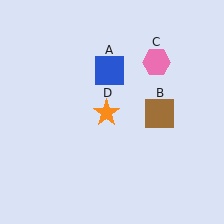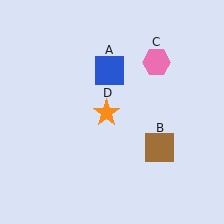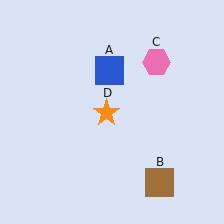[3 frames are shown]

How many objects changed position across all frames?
1 object changed position: brown square (object B).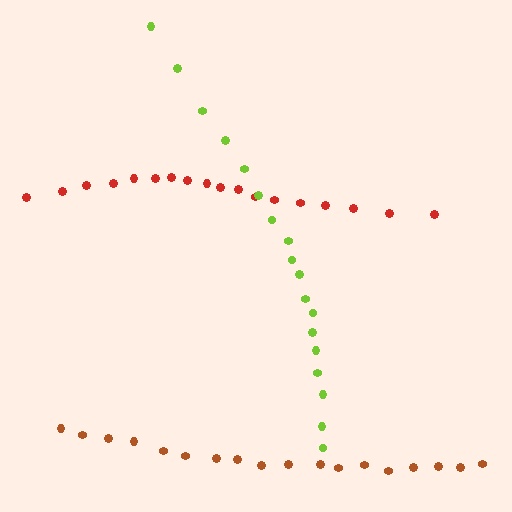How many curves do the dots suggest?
There are 3 distinct paths.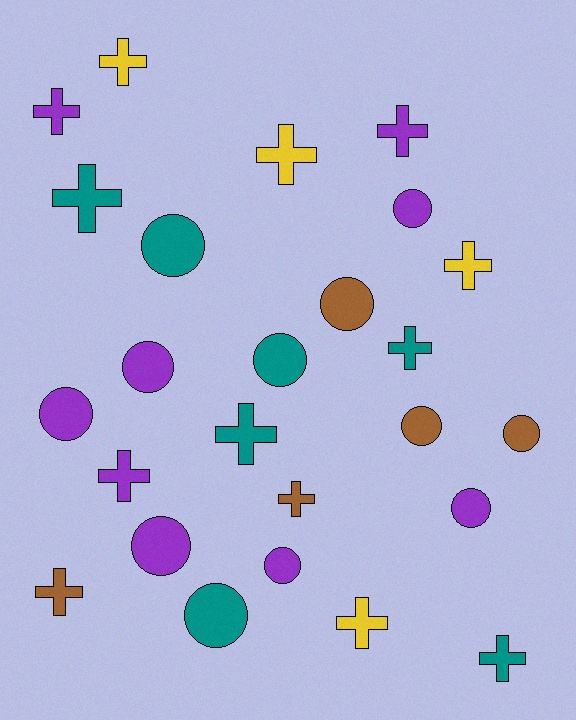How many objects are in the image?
There are 25 objects.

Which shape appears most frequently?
Cross, with 13 objects.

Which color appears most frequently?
Purple, with 9 objects.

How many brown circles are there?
There are 3 brown circles.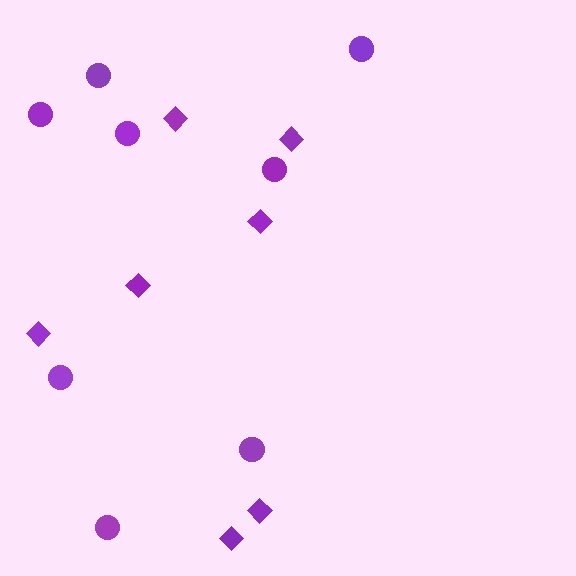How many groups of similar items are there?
There are 2 groups: one group of diamonds (7) and one group of circles (8).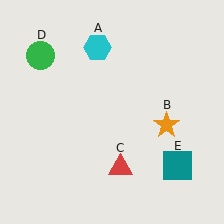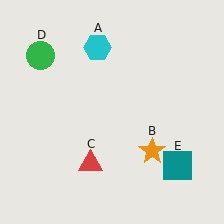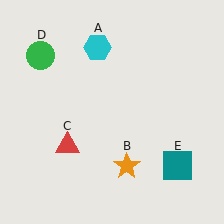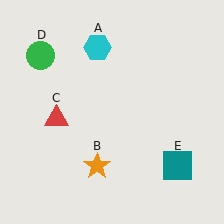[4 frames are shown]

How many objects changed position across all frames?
2 objects changed position: orange star (object B), red triangle (object C).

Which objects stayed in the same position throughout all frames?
Cyan hexagon (object A) and green circle (object D) and teal square (object E) remained stationary.